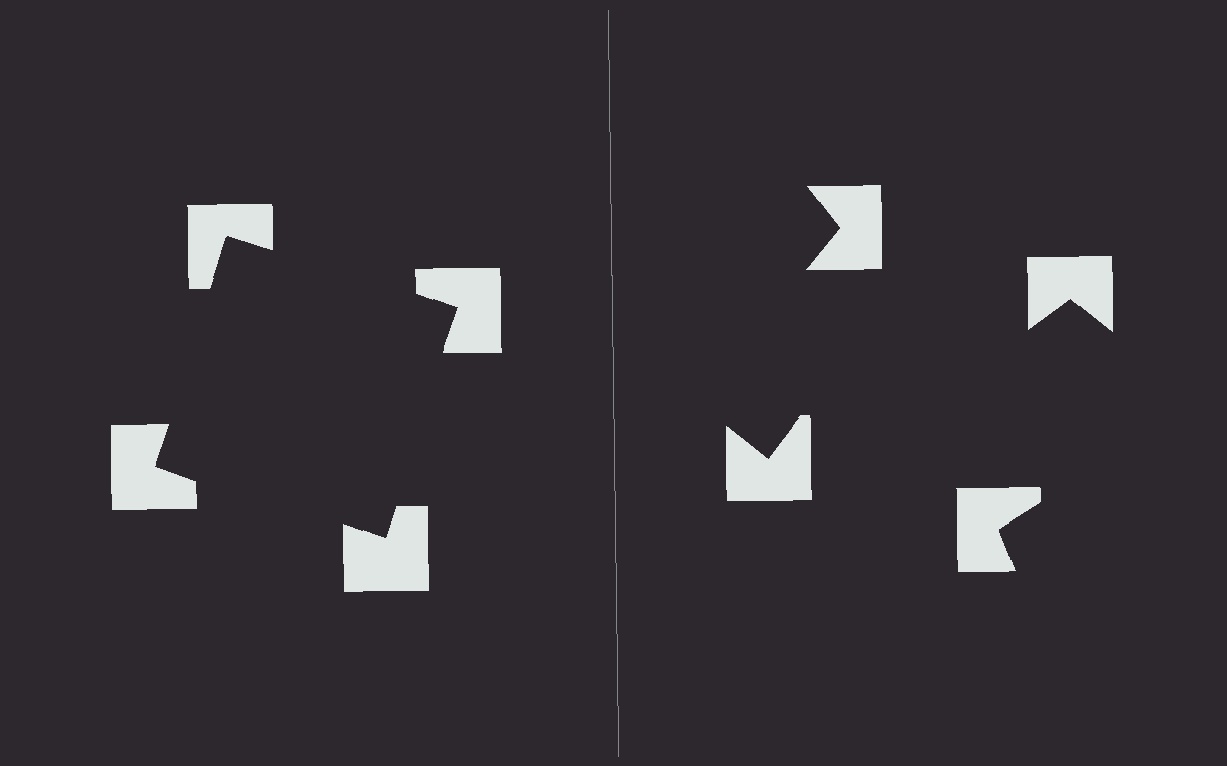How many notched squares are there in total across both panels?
8 — 4 on each side.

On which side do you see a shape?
An illusory square appears on the left side. On the right side the wedge cuts are rotated, so no coherent shape forms.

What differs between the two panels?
The notched squares are positioned identically on both sides; only the wedge orientations differ. On the left they align to a square; on the right they are misaligned.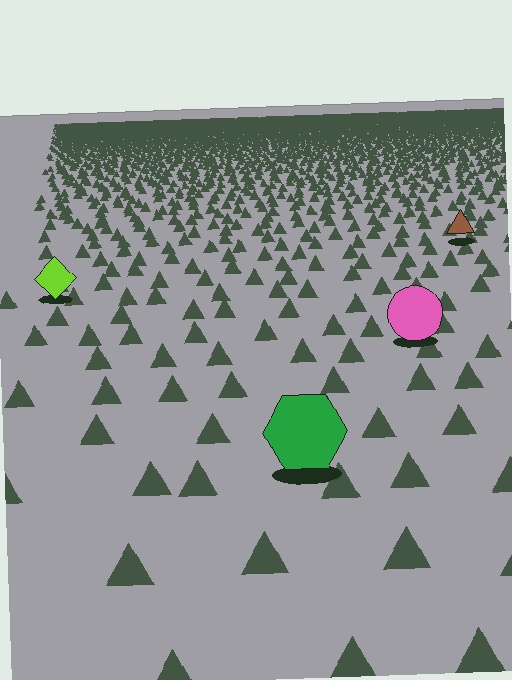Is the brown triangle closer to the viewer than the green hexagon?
No. The green hexagon is closer — you can tell from the texture gradient: the ground texture is coarser near it.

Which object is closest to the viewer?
The green hexagon is closest. The texture marks near it are larger and more spread out.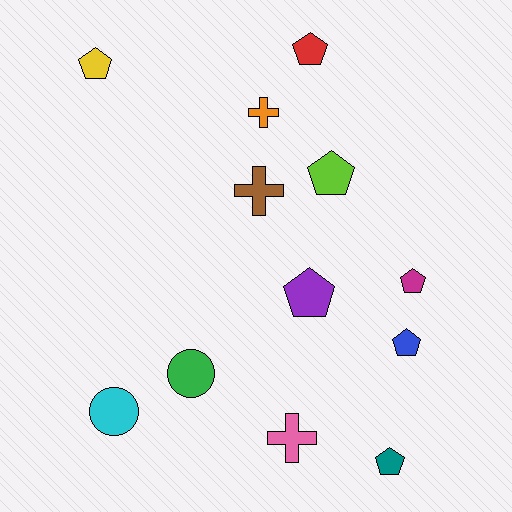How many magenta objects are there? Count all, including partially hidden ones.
There is 1 magenta object.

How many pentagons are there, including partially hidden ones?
There are 7 pentagons.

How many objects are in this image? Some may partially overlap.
There are 12 objects.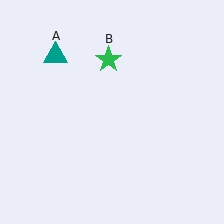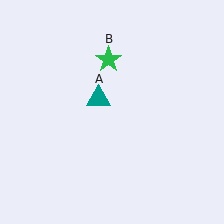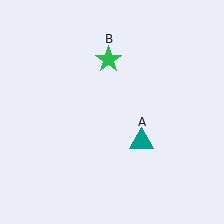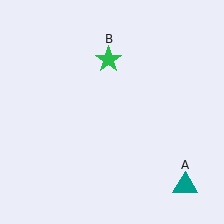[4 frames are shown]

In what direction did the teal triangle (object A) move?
The teal triangle (object A) moved down and to the right.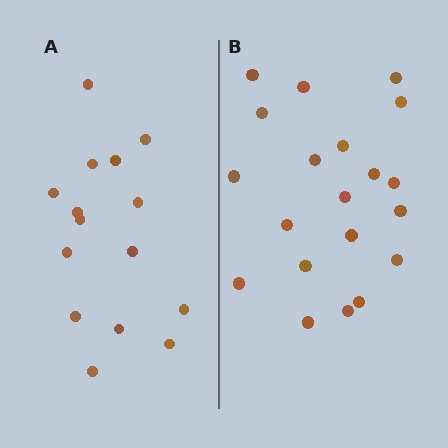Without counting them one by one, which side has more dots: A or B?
Region B (the right region) has more dots.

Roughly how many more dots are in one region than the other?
Region B has about 5 more dots than region A.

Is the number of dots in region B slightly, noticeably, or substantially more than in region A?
Region B has noticeably more, but not dramatically so. The ratio is roughly 1.3 to 1.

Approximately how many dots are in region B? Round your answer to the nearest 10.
About 20 dots.